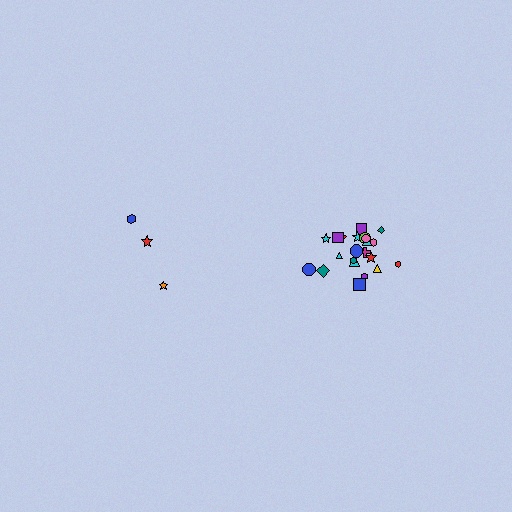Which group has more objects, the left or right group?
The right group.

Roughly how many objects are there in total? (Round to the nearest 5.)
Roughly 25 objects in total.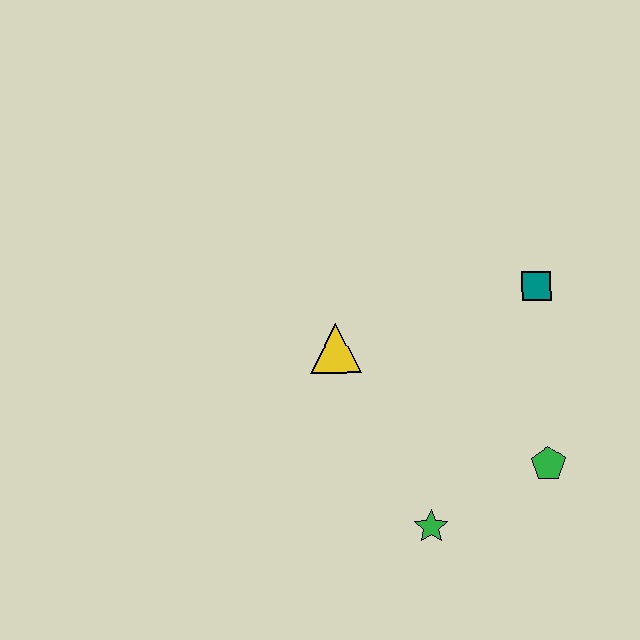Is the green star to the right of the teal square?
No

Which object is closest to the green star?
The green pentagon is closest to the green star.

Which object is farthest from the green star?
The teal square is farthest from the green star.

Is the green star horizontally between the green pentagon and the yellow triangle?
Yes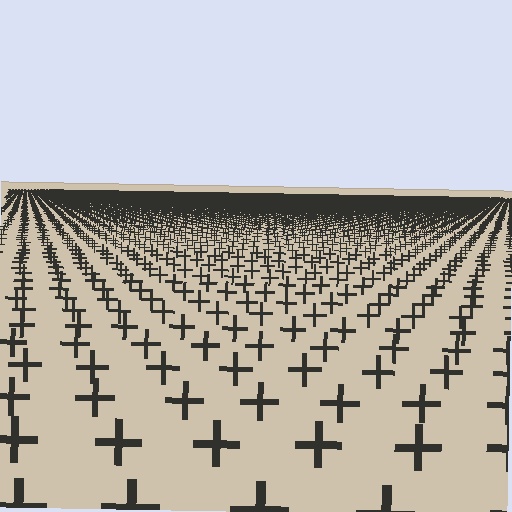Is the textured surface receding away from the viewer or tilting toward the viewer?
The surface is receding away from the viewer. Texture elements get smaller and denser toward the top.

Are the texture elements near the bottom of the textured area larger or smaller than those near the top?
Larger. Near the bottom, elements are closer to the viewer and appear at a bigger on-screen size.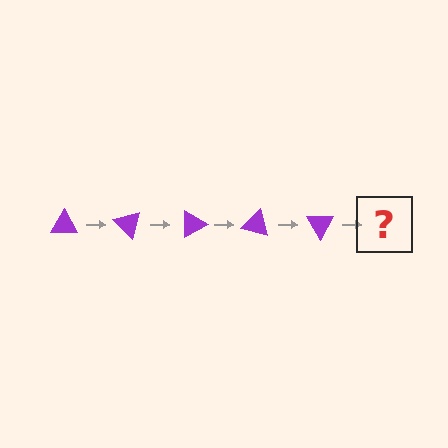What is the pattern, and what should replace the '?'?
The pattern is that the triangle rotates 45 degrees each step. The '?' should be a purple triangle rotated 225 degrees.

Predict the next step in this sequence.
The next step is a purple triangle rotated 225 degrees.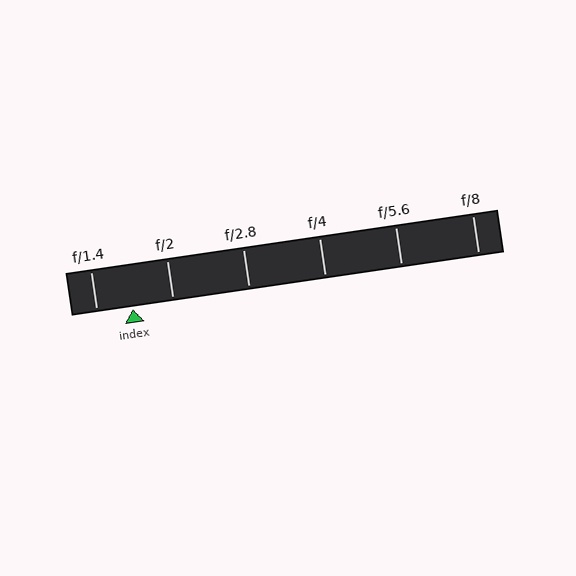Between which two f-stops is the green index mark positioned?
The index mark is between f/1.4 and f/2.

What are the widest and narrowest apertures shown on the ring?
The widest aperture shown is f/1.4 and the narrowest is f/8.